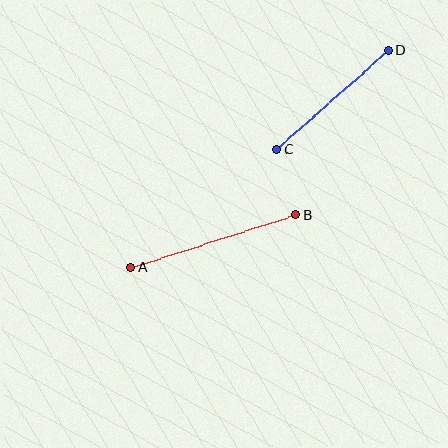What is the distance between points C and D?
The distance is approximately 149 pixels.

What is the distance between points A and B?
The distance is approximately 173 pixels.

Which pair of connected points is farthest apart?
Points A and B are farthest apart.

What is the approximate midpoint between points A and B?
The midpoint is at approximately (213, 241) pixels.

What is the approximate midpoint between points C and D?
The midpoint is at approximately (333, 100) pixels.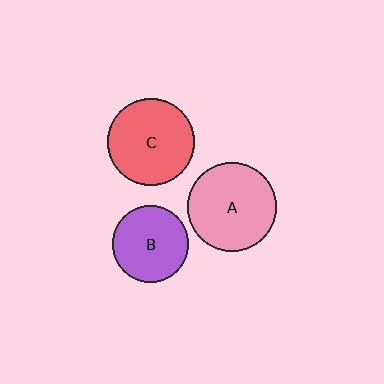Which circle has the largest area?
Circle A (pink).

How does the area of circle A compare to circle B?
Approximately 1.3 times.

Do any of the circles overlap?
No, none of the circles overlap.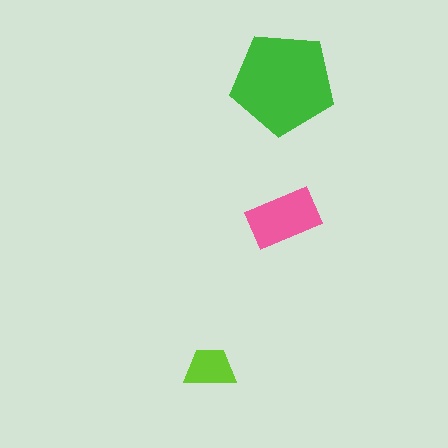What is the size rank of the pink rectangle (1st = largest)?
2nd.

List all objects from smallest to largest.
The lime trapezoid, the pink rectangle, the green pentagon.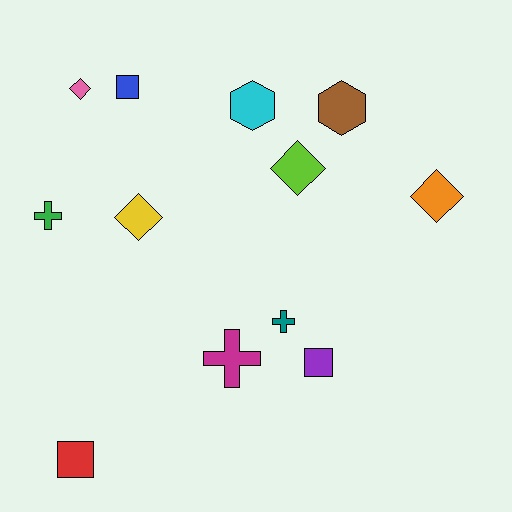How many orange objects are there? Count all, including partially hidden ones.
There is 1 orange object.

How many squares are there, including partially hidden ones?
There are 3 squares.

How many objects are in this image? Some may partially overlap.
There are 12 objects.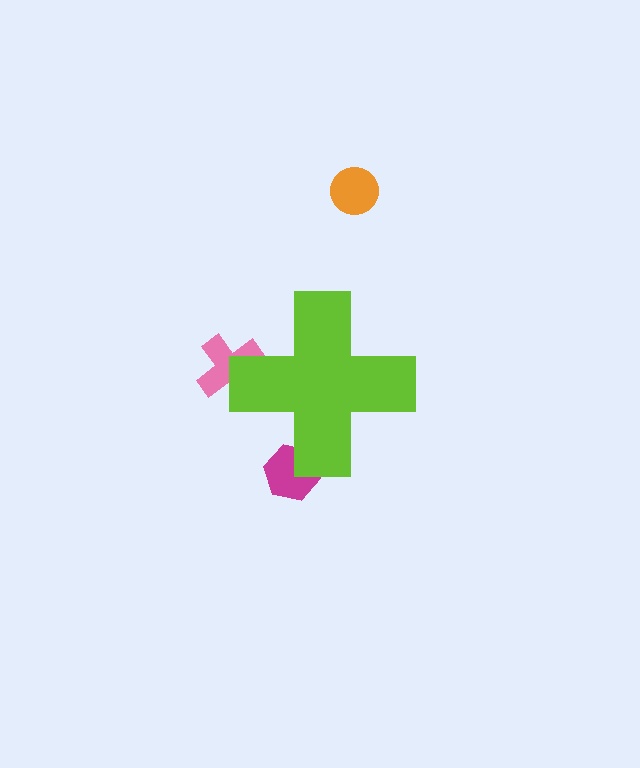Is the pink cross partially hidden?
Yes, the pink cross is partially hidden behind the lime cross.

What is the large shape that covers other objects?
A lime cross.